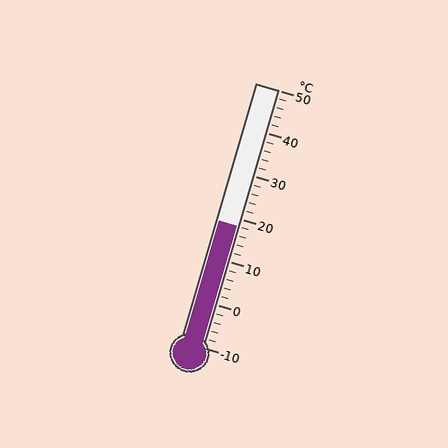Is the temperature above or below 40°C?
The temperature is below 40°C.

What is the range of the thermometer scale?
The thermometer scale ranges from -10°C to 50°C.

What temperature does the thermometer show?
The thermometer shows approximately 18°C.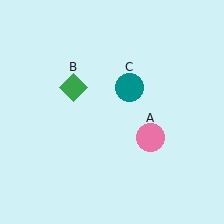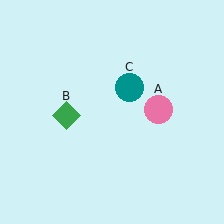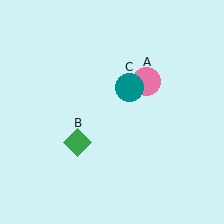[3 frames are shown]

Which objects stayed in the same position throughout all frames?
Teal circle (object C) remained stationary.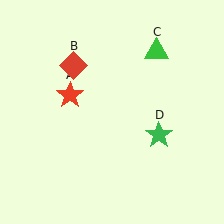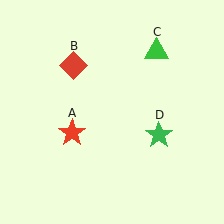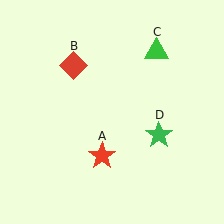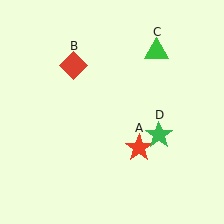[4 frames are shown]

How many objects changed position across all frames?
1 object changed position: red star (object A).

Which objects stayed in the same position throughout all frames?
Red diamond (object B) and green triangle (object C) and green star (object D) remained stationary.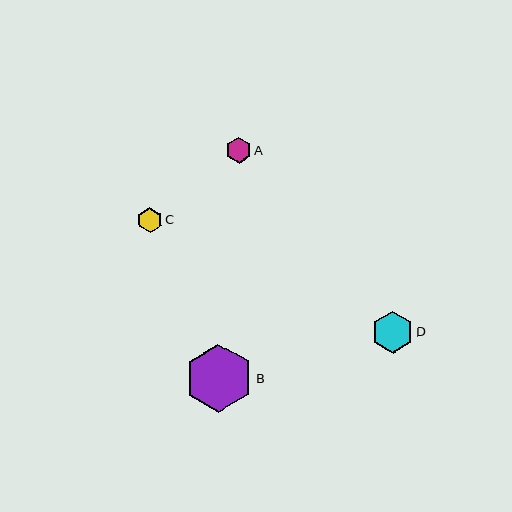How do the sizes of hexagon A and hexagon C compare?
Hexagon A and hexagon C are approximately the same size.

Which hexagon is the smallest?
Hexagon C is the smallest with a size of approximately 25 pixels.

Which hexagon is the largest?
Hexagon B is the largest with a size of approximately 68 pixels.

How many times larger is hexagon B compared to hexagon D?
Hexagon B is approximately 1.6 times the size of hexagon D.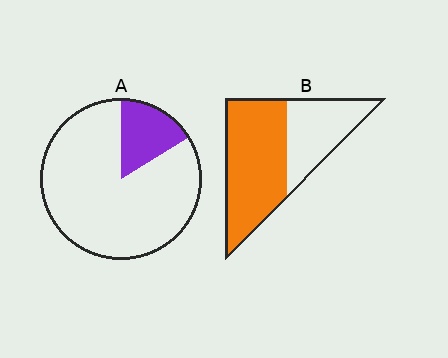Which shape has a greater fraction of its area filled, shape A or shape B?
Shape B.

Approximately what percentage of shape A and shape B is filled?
A is approximately 15% and B is approximately 60%.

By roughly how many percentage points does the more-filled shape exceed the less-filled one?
By roughly 45 percentage points (B over A).